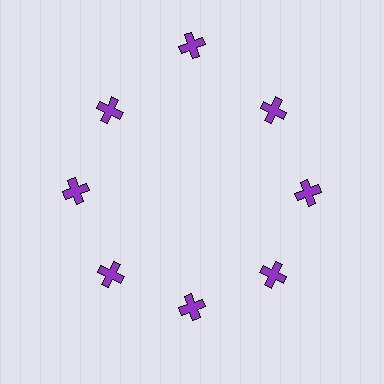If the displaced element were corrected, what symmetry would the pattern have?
It would have 8-fold rotational symmetry — the pattern would map onto itself every 45 degrees.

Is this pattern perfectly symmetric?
No. The 8 purple crosses are arranged in a ring, but one element near the 12 o'clock position is pushed outward from the center, breaking the 8-fold rotational symmetry.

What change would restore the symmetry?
The symmetry would be restored by moving it inward, back onto the ring so that all 8 crosses sit at equal angles and equal distance from the center.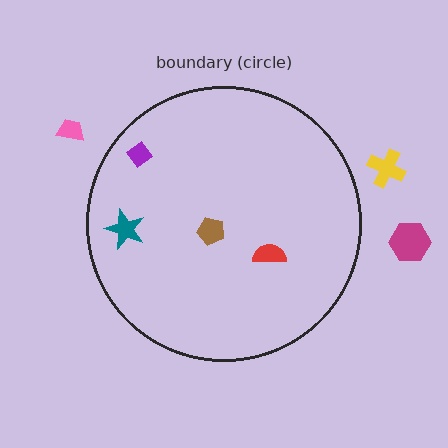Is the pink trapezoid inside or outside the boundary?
Outside.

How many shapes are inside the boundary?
4 inside, 3 outside.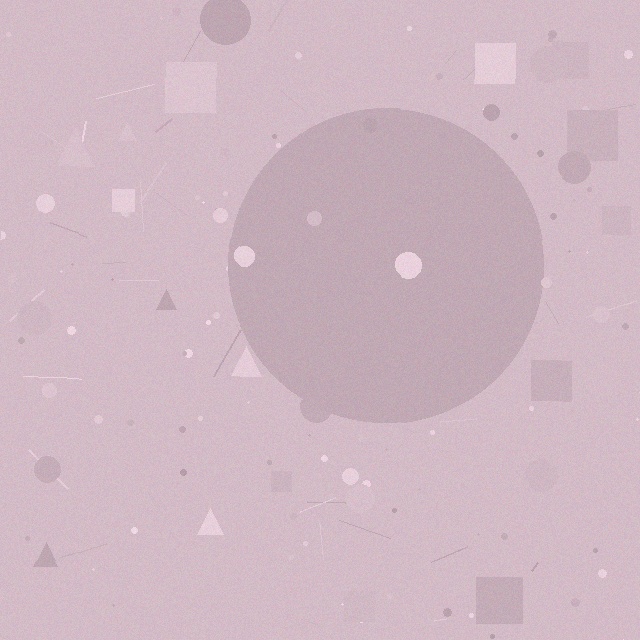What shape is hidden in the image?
A circle is hidden in the image.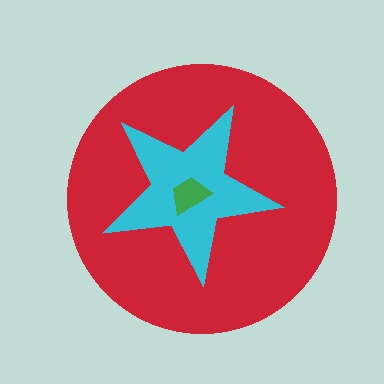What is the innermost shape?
The green trapezoid.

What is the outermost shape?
The red circle.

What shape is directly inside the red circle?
The cyan star.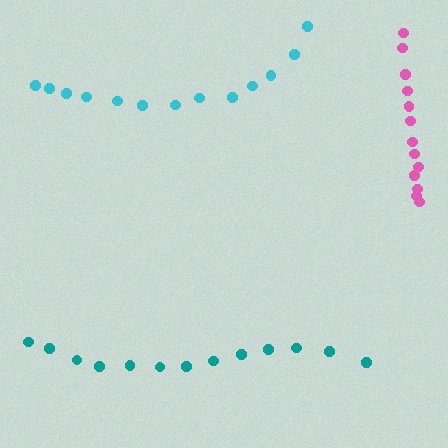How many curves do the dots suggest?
There are 3 distinct paths.